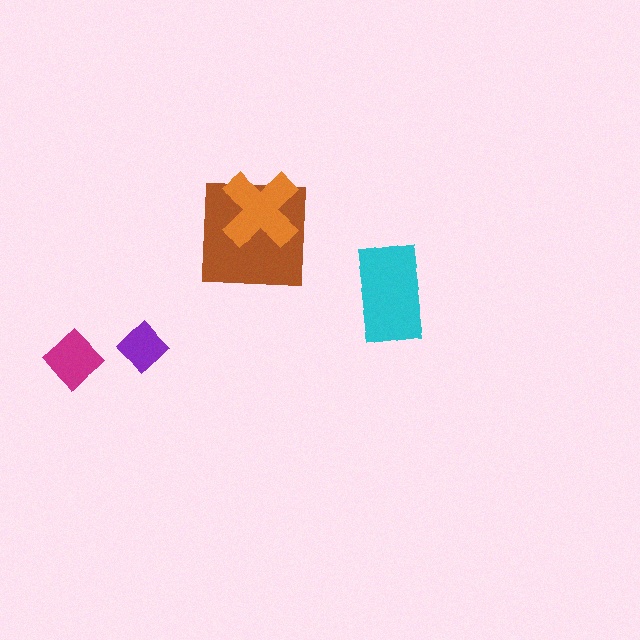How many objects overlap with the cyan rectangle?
0 objects overlap with the cyan rectangle.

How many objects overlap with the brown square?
1 object overlaps with the brown square.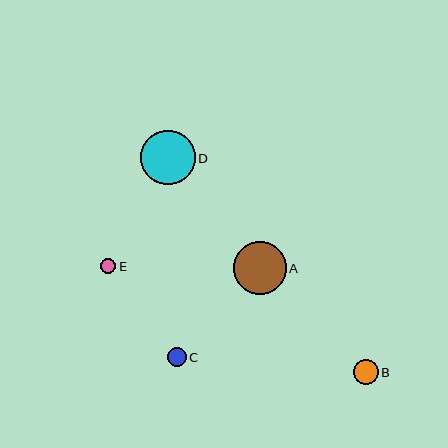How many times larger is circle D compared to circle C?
Circle D is approximately 2.9 times the size of circle C.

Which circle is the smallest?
Circle E is the smallest with a size of approximately 15 pixels.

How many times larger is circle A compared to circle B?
Circle A is approximately 2.1 times the size of circle B.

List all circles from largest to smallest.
From largest to smallest: D, A, B, C, E.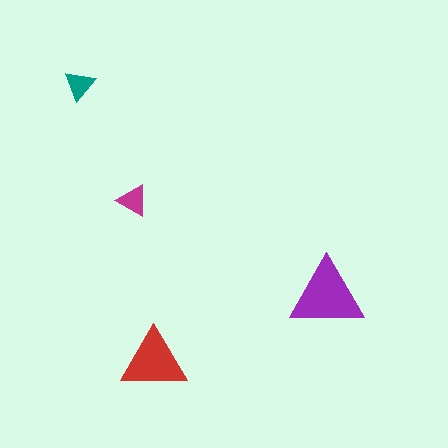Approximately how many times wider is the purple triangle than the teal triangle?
About 2.5 times wider.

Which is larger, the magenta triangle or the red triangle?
The red one.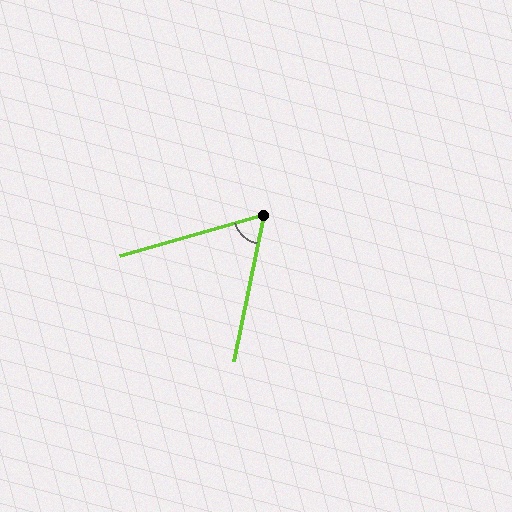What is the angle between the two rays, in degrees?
Approximately 63 degrees.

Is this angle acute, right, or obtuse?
It is acute.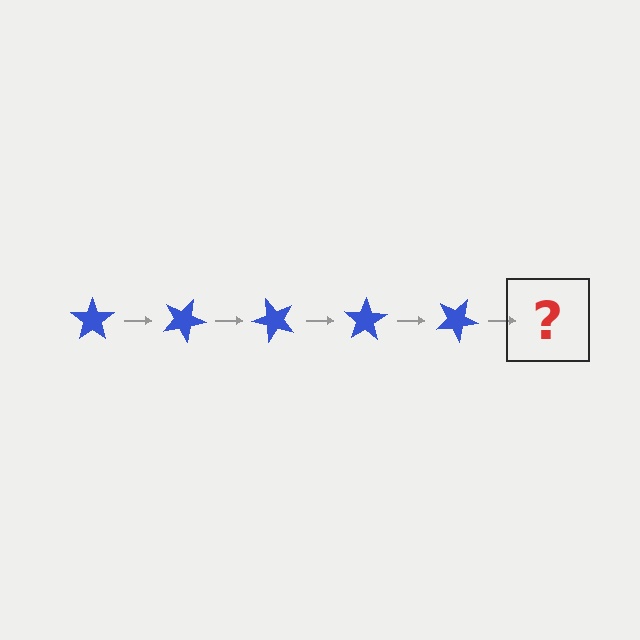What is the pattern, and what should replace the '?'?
The pattern is that the star rotates 25 degrees each step. The '?' should be a blue star rotated 125 degrees.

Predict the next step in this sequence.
The next step is a blue star rotated 125 degrees.